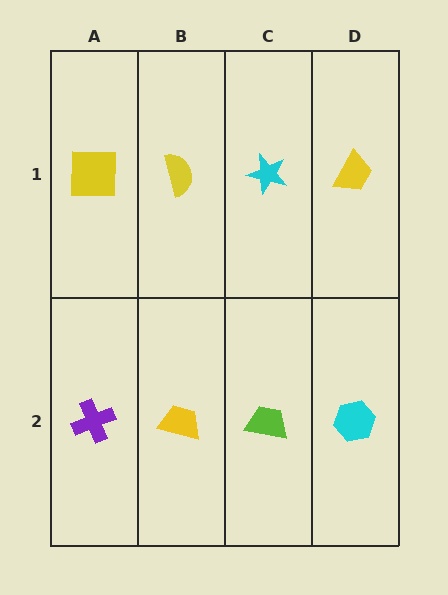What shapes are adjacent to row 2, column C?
A cyan star (row 1, column C), a yellow trapezoid (row 2, column B), a cyan hexagon (row 2, column D).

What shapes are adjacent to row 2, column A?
A yellow square (row 1, column A), a yellow trapezoid (row 2, column B).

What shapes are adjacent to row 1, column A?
A purple cross (row 2, column A), a yellow semicircle (row 1, column B).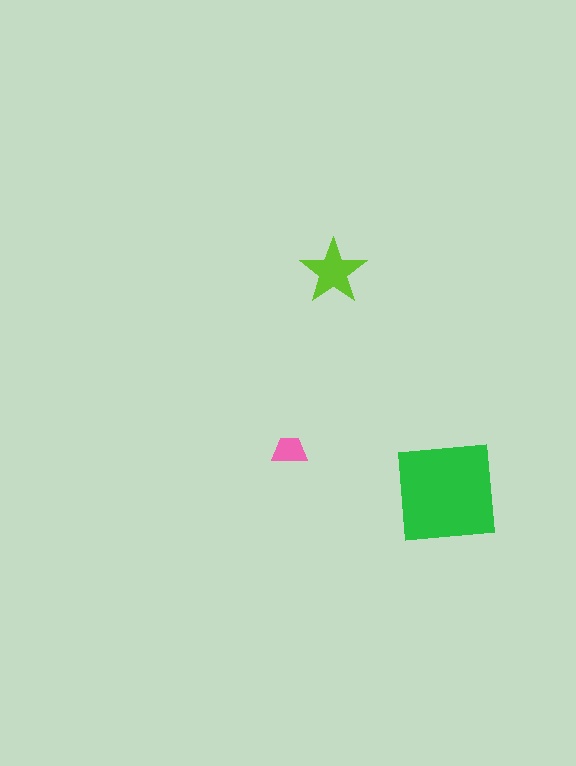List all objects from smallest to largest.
The pink trapezoid, the lime star, the green square.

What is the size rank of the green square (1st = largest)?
1st.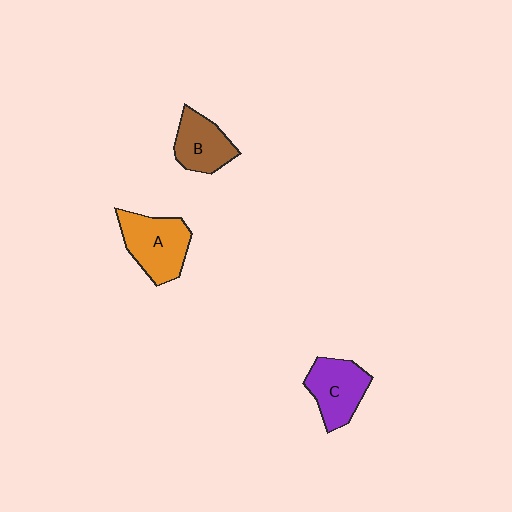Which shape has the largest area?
Shape A (orange).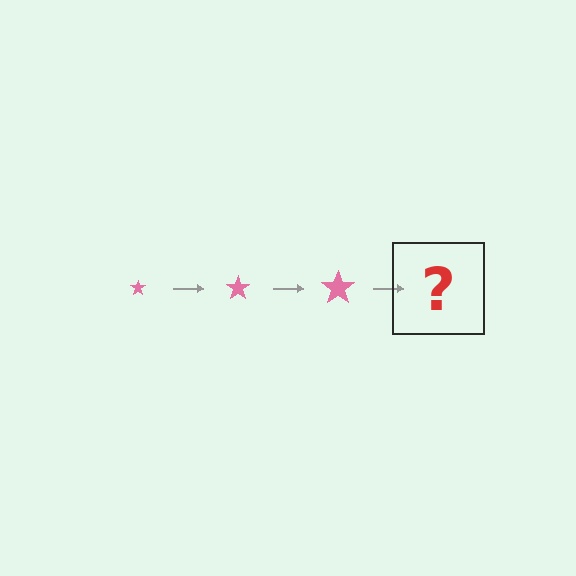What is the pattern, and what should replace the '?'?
The pattern is that the star gets progressively larger each step. The '?' should be a pink star, larger than the previous one.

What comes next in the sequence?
The next element should be a pink star, larger than the previous one.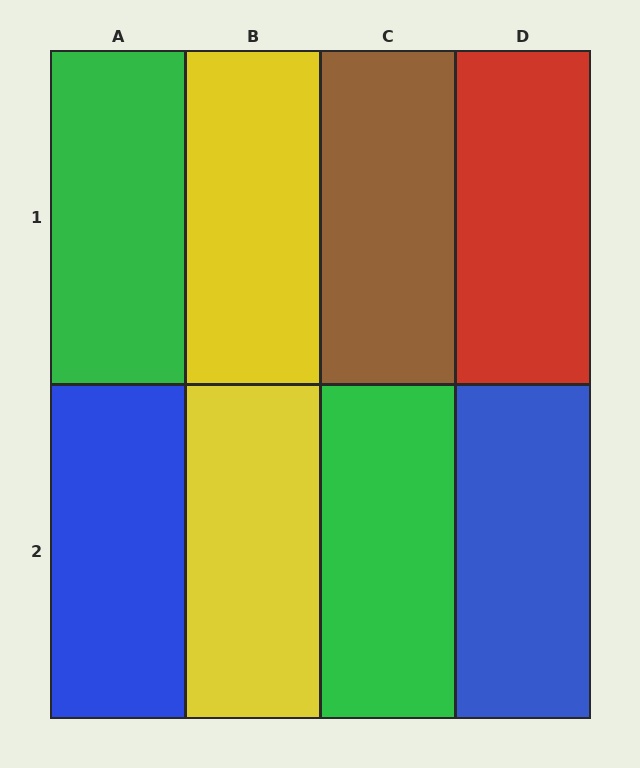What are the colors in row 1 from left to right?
Green, yellow, brown, red.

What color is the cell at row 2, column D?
Blue.